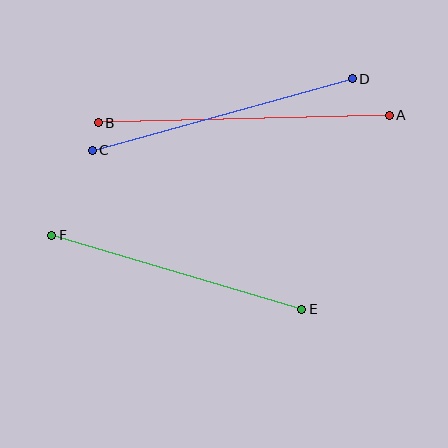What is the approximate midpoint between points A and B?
The midpoint is at approximately (244, 119) pixels.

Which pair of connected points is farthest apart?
Points A and B are farthest apart.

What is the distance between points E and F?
The distance is approximately 261 pixels.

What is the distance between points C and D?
The distance is approximately 269 pixels.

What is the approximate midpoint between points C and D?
The midpoint is at approximately (222, 114) pixels.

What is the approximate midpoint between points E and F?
The midpoint is at approximately (177, 272) pixels.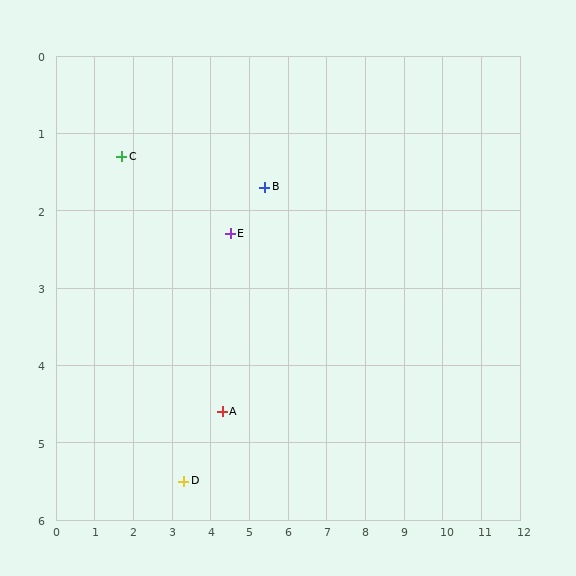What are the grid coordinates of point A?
Point A is at approximately (4.3, 4.6).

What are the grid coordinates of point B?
Point B is at approximately (5.4, 1.7).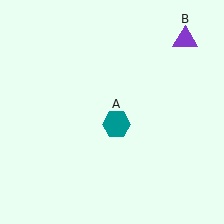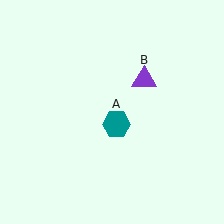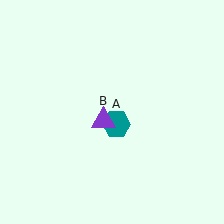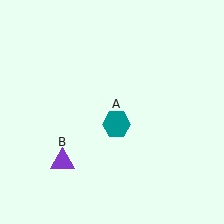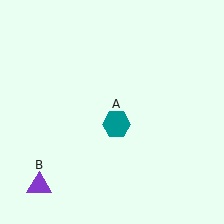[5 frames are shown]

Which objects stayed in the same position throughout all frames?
Teal hexagon (object A) remained stationary.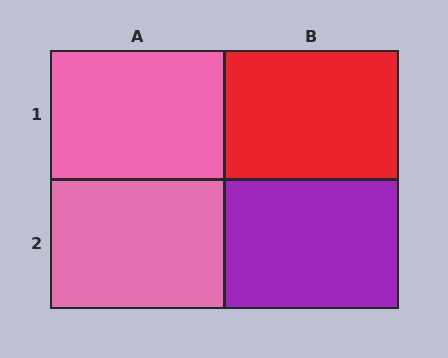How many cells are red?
1 cell is red.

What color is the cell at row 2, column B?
Purple.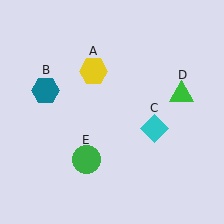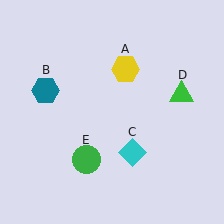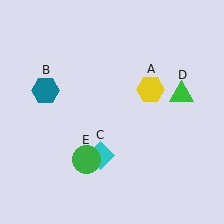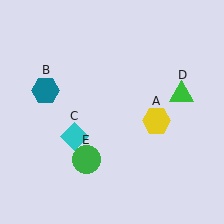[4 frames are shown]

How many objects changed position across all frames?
2 objects changed position: yellow hexagon (object A), cyan diamond (object C).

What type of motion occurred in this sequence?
The yellow hexagon (object A), cyan diamond (object C) rotated clockwise around the center of the scene.